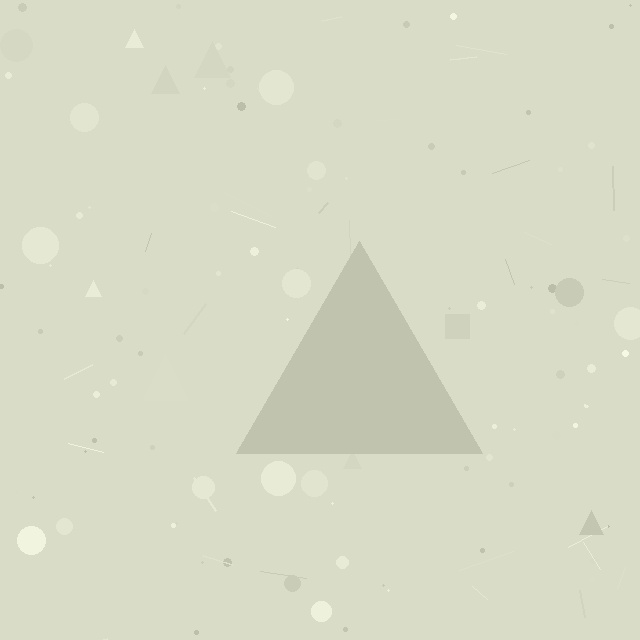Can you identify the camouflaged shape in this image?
The camouflaged shape is a triangle.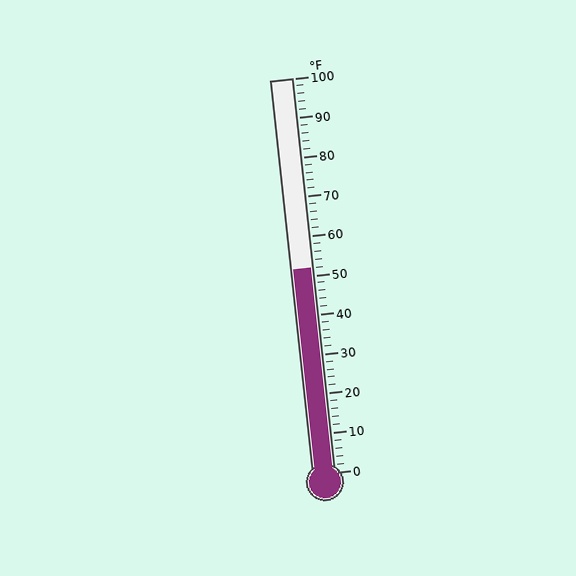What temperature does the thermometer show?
The thermometer shows approximately 52°F.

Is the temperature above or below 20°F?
The temperature is above 20°F.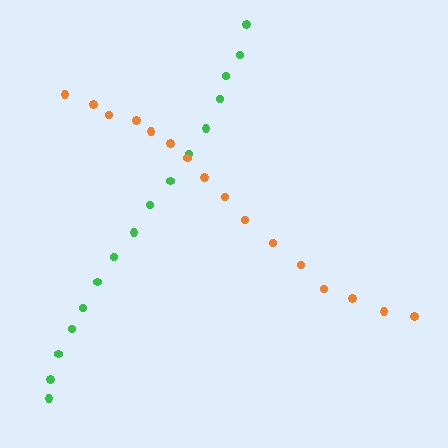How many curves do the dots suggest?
There are 2 distinct paths.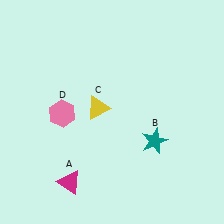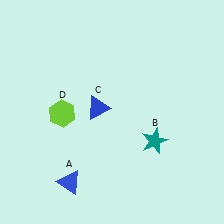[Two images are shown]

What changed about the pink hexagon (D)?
In Image 1, D is pink. In Image 2, it changed to lime.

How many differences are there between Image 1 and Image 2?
There are 3 differences between the two images.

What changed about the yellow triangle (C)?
In Image 1, C is yellow. In Image 2, it changed to blue.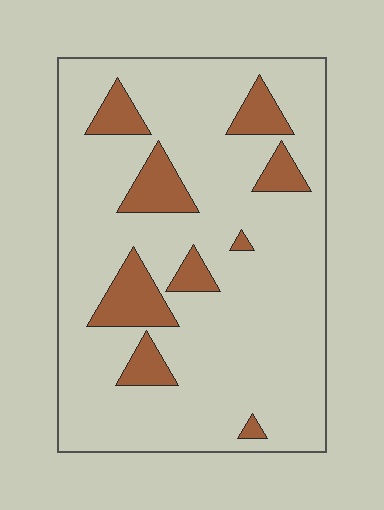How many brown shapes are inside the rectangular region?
9.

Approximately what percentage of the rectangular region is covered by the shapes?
Approximately 15%.